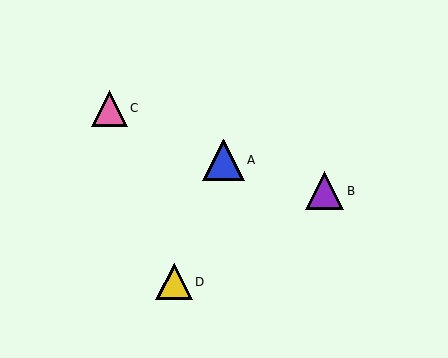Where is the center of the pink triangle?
The center of the pink triangle is at (109, 108).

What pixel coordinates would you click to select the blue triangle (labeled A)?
Click at (224, 160) to select the blue triangle A.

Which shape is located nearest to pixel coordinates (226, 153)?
The blue triangle (labeled A) at (224, 160) is nearest to that location.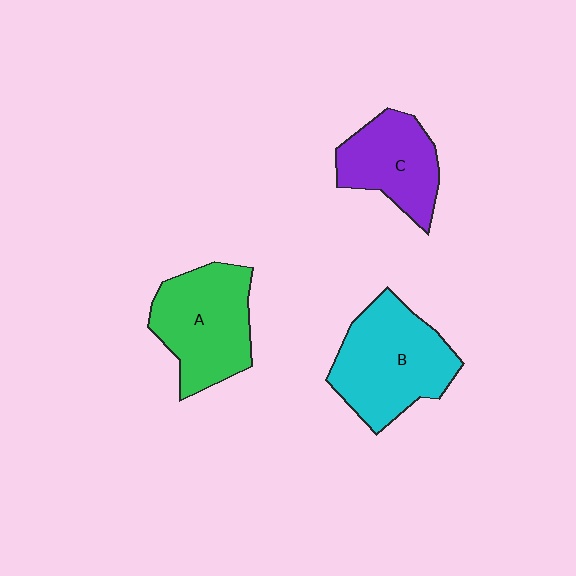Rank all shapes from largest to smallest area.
From largest to smallest: B (cyan), A (green), C (purple).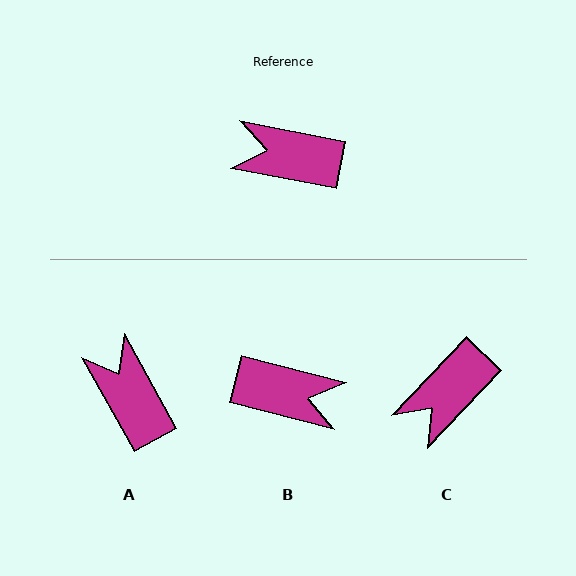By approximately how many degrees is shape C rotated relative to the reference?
Approximately 57 degrees counter-clockwise.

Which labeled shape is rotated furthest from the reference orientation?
B, about 177 degrees away.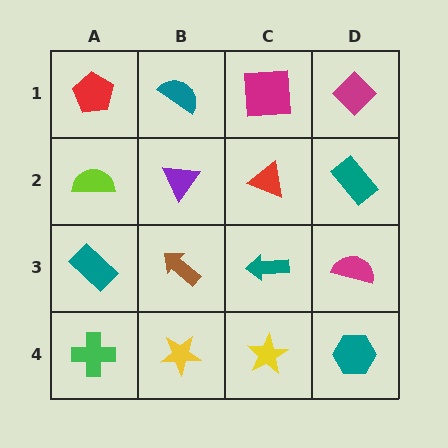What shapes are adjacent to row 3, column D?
A teal rectangle (row 2, column D), a teal hexagon (row 4, column D), a teal arrow (row 3, column C).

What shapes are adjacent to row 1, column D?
A teal rectangle (row 2, column D), a magenta square (row 1, column C).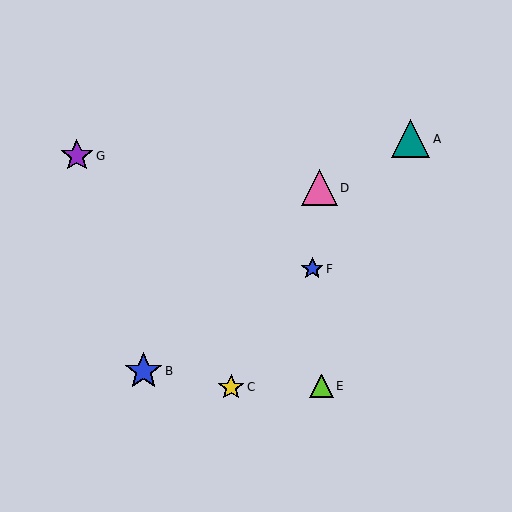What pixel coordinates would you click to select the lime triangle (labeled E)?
Click at (321, 386) to select the lime triangle E.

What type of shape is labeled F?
Shape F is a blue star.